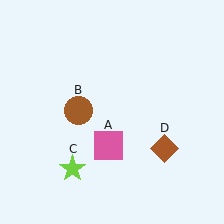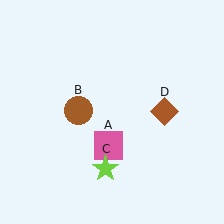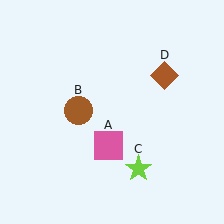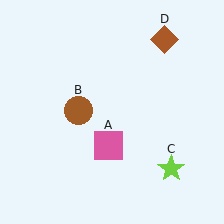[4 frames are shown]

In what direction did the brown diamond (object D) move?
The brown diamond (object D) moved up.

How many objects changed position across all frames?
2 objects changed position: lime star (object C), brown diamond (object D).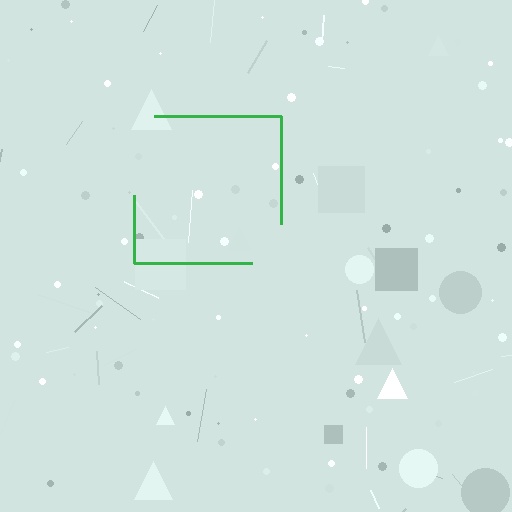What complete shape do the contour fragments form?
The contour fragments form a square.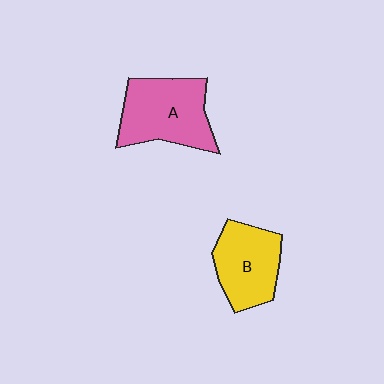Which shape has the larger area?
Shape A (pink).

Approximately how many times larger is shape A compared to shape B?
Approximately 1.2 times.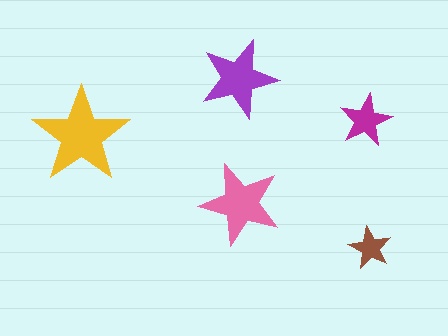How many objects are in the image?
There are 5 objects in the image.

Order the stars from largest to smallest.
the yellow one, the pink one, the purple one, the magenta one, the brown one.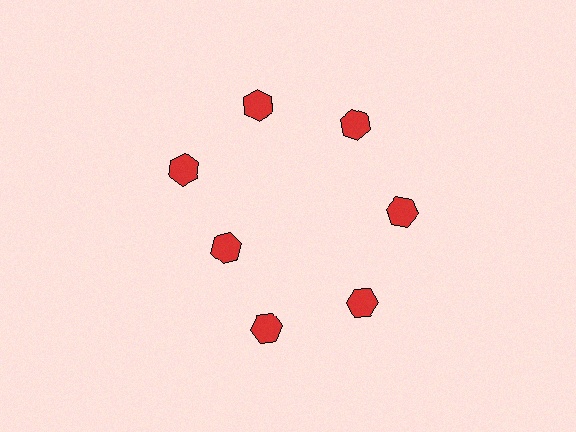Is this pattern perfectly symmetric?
No. The 7 red hexagons are arranged in a ring, but one element near the 8 o'clock position is pulled inward toward the center, breaking the 7-fold rotational symmetry.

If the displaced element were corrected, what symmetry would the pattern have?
It would have 7-fold rotational symmetry — the pattern would map onto itself every 51 degrees.